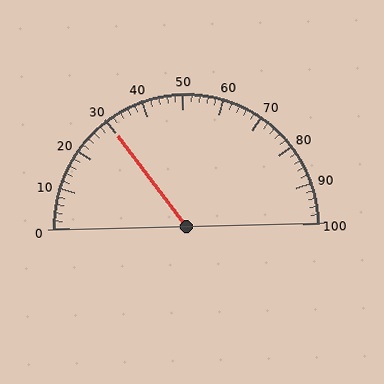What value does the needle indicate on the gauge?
The needle indicates approximately 30.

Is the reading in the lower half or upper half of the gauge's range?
The reading is in the lower half of the range (0 to 100).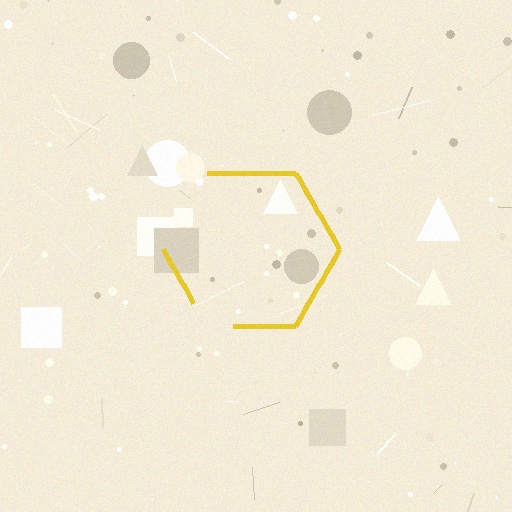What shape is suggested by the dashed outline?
The dashed outline suggests a hexagon.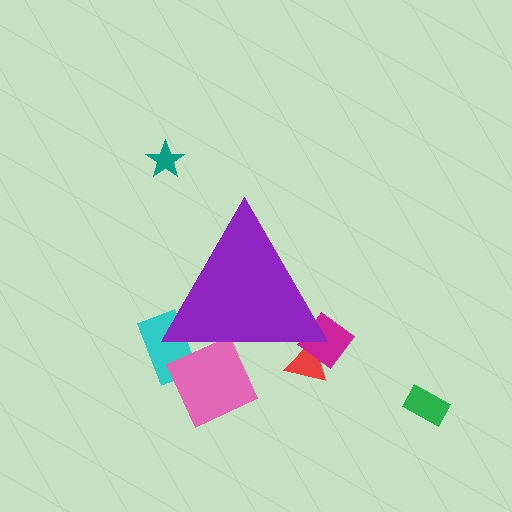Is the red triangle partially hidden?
Yes, the red triangle is partially hidden behind the purple triangle.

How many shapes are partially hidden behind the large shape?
4 shapes are partially hidden.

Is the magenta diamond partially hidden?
Yes, the magenta diamond is partially hidden behind the purple triangle.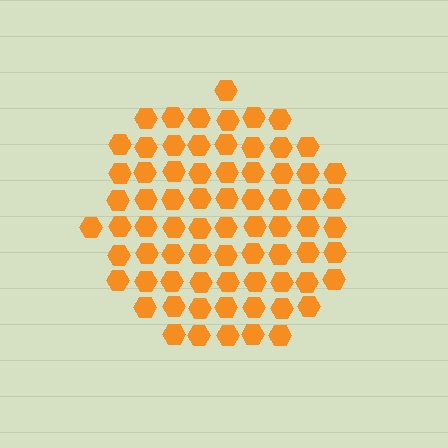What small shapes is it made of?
It is made of small hexagons.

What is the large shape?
The large shape is a circle.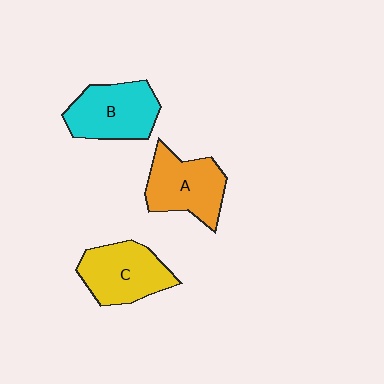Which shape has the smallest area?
Shape A (orange).